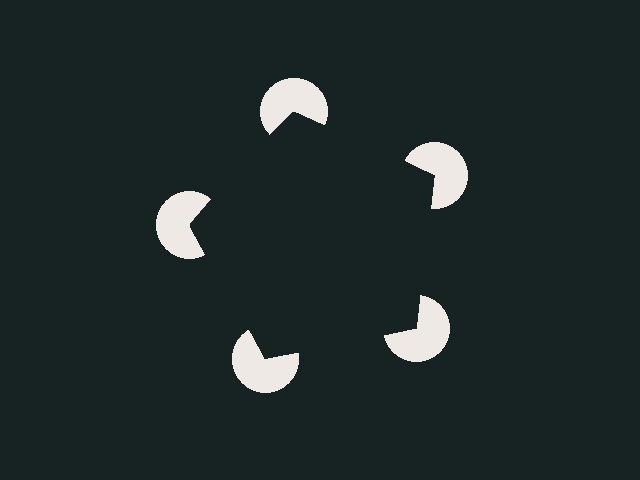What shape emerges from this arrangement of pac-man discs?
An illusory pentagon — its edges are inferred from the aligned wedge cuts in the pac-man discs, not physically drawn.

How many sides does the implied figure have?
5 sides.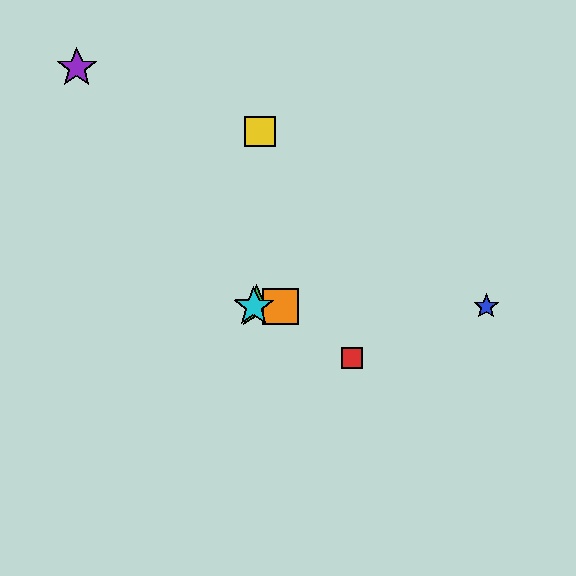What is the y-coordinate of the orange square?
The orange square is at y≈307.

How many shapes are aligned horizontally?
4 shapes (the blue star, the green star, the orange square, the cyan star) are aligned horizontally.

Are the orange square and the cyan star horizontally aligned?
Yes, both are at y≈307.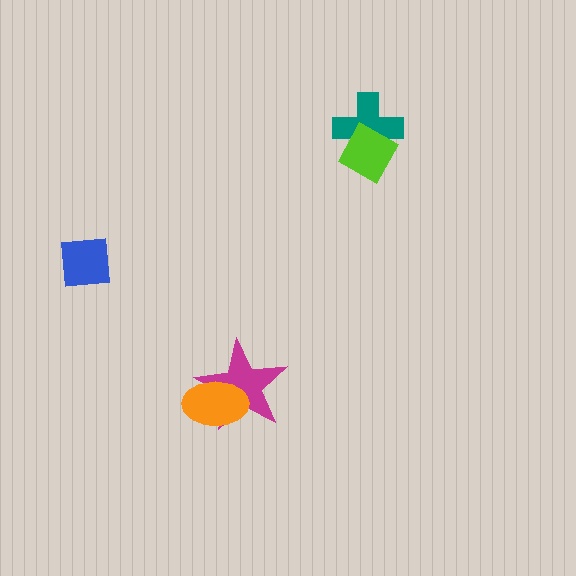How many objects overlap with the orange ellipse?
1 object overlaps with the orange ellipse.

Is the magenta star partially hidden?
Yes, it is partially covered by another shape.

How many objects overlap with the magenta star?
1 object overlaps with the magenta star.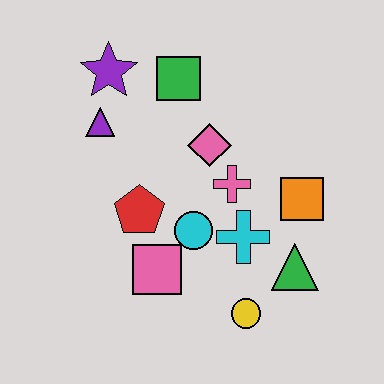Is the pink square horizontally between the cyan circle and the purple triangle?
Yes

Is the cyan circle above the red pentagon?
No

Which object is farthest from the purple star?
The yellow circle is farthest from the purple star.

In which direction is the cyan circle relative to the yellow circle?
The cyan circle is above the yellow circle.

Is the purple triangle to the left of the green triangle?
Yes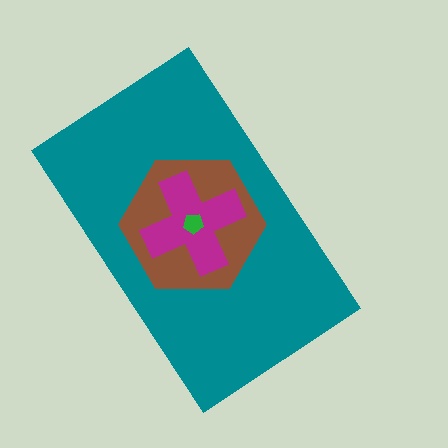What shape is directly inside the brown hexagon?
The magenta cross.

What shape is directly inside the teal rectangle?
The brown hexagon.